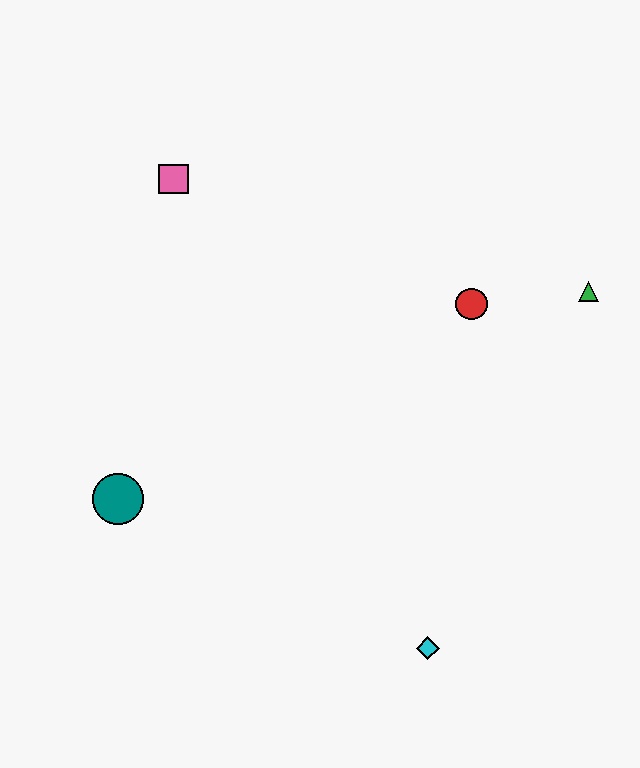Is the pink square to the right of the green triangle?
No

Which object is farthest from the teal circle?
The green triangle is farthest from the teal circle.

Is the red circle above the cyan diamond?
Yes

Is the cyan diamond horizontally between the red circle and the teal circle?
Yes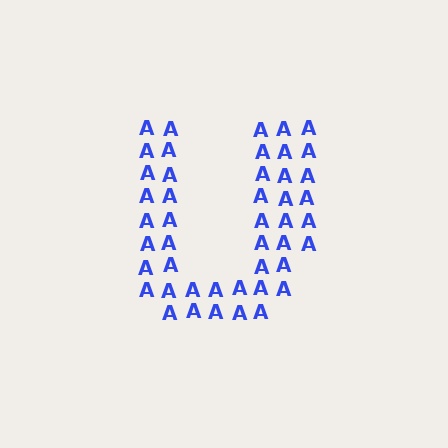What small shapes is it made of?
It is made of small letter A's.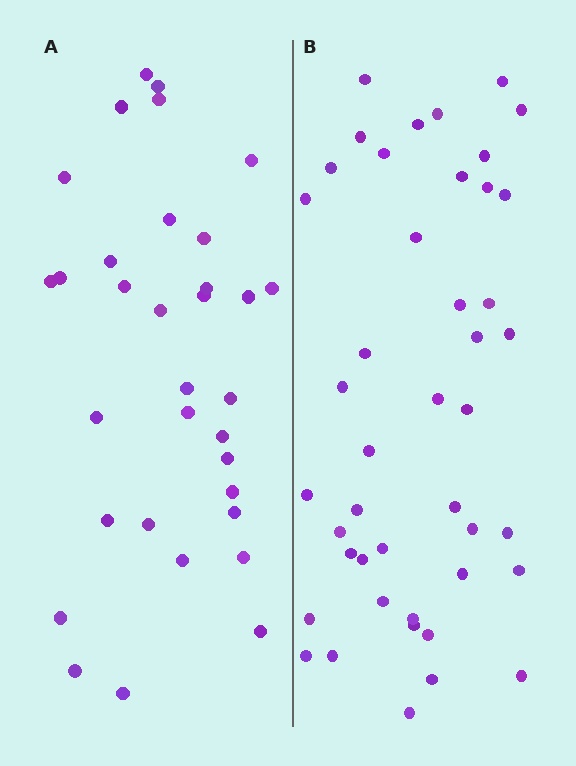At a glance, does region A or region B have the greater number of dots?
Region B (the right region) has more dots.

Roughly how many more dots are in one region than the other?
Region B has roughly 12 or so more dots than region A.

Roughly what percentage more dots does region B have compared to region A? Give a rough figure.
About 35% more.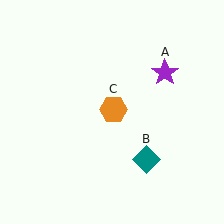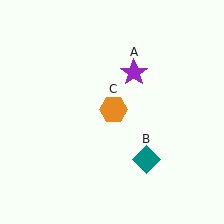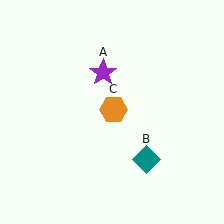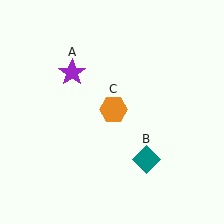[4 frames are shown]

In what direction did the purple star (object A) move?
The purple star (object A) moved left.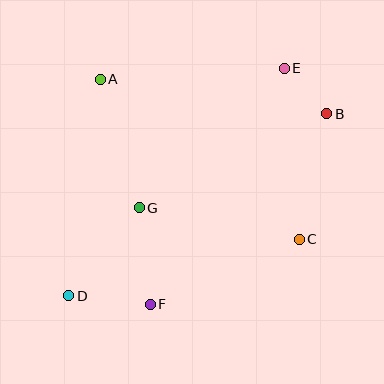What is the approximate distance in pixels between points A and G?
The distance between A and G is approximately 134 pixels.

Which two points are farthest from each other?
Points B and D are farthest from each other.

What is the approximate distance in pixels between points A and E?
The distance between A and E is approximately 184 pixels.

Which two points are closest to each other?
Points B and E are closest to each other.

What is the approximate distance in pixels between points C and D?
The distance between C and D is approximately 237 pixels.